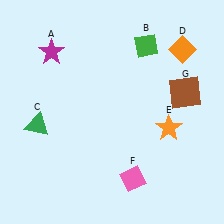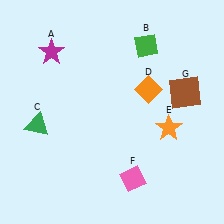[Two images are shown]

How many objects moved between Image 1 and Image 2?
1 object moved between the two images.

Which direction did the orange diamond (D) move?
The orange diamond (D) moved down.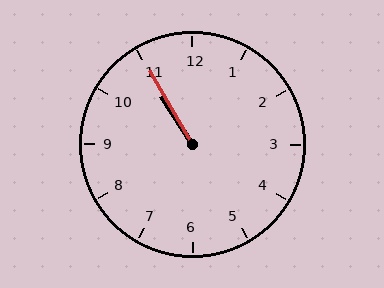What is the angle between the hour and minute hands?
Approximately 2 degrees.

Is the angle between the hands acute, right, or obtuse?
It is acute.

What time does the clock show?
10:55.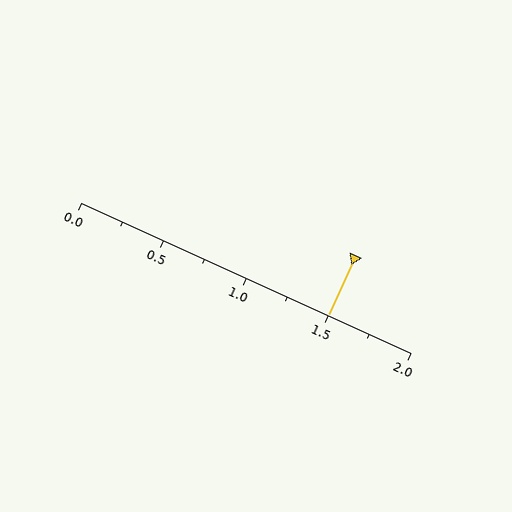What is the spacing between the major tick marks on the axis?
The major ticks are spaced 0.5 apart.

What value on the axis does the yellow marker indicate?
The marker indicates approximately 1.5.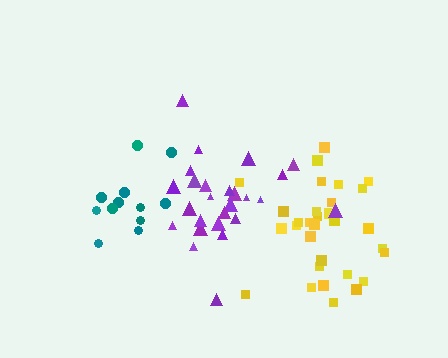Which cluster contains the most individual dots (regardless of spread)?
Yellow (31).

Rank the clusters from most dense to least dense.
yellow, purple, teal.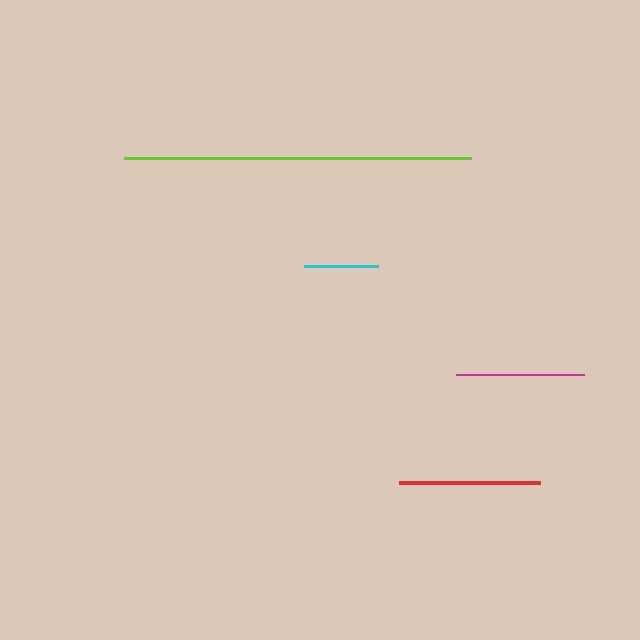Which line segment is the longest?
The lime line is the longest at approximately 347 pixels.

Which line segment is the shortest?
The cyan line is the shortest at approximately 74 pixels.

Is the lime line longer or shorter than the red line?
The lime line is longer than the red line.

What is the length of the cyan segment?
The cyan segment is approximately 74 pixels long.